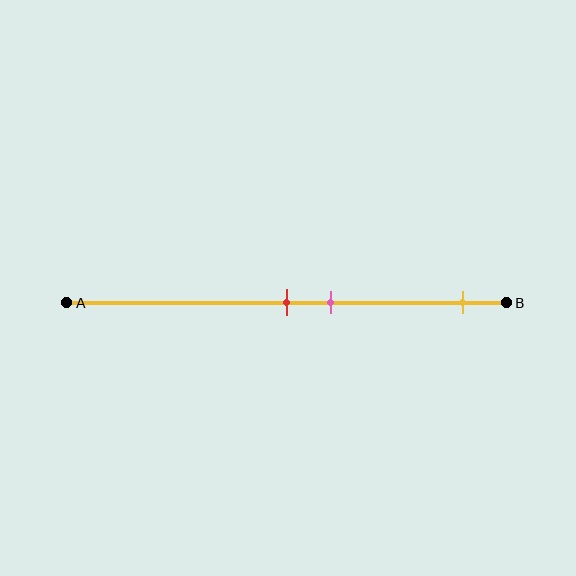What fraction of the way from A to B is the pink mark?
The pink mark is approximately 60% (0.6) of the way from A to B.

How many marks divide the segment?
There are 3 marks dividing the segment.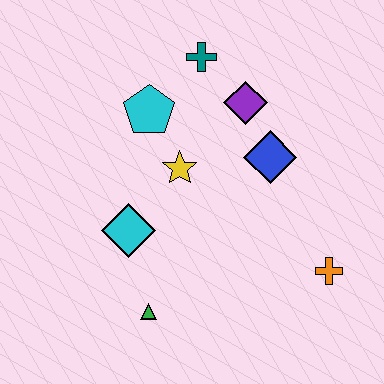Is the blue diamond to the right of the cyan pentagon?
Yes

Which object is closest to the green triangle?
The cyan diamond is closest to the green triangle.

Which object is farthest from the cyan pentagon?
The orange cross is farthest from the cyan pentagon.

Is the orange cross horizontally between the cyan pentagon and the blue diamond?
No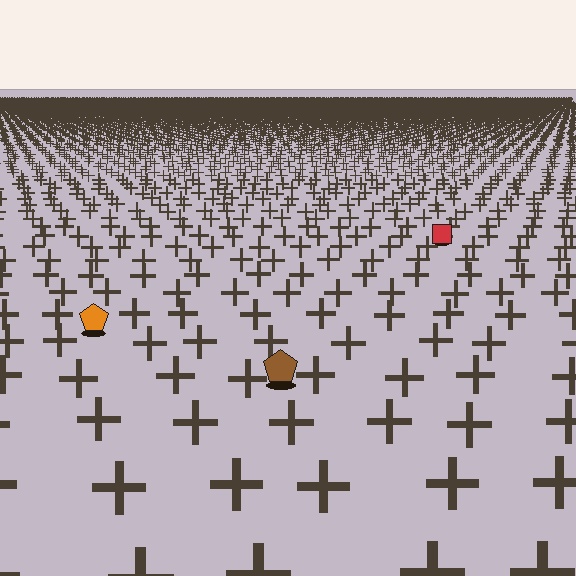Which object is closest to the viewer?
The brown pentagon is closest. The texture marks near it are larger and more spread out.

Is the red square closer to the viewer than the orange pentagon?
No. The orange pentagon is closer — you can tell from the texture gradient: the ground texture is coarser near it.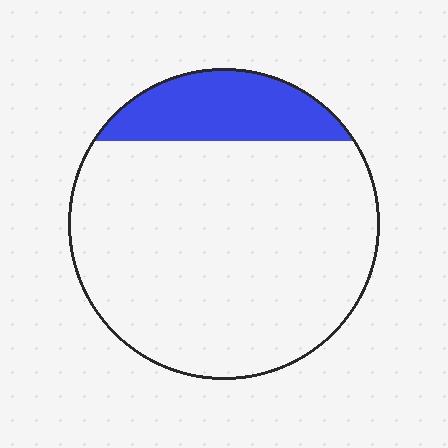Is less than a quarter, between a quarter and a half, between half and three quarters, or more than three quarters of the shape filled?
Less than a quarter.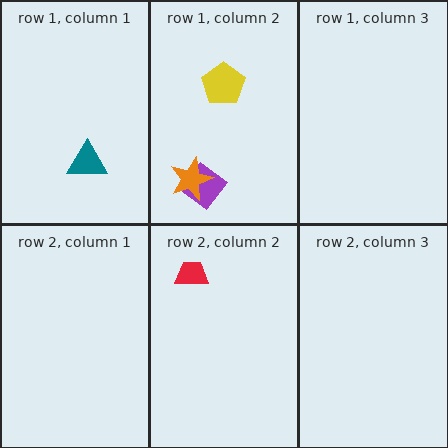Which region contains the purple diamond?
The row 1, column 2 region.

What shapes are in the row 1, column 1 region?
The teal triangle.